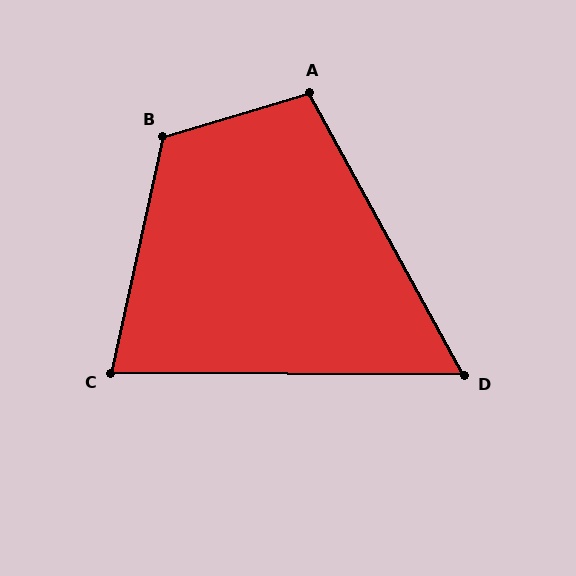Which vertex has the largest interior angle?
B, at approximately 119 degrees.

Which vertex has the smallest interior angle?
D, at approximately 61 degrees.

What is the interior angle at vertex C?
Approximately 78 degrees (acute).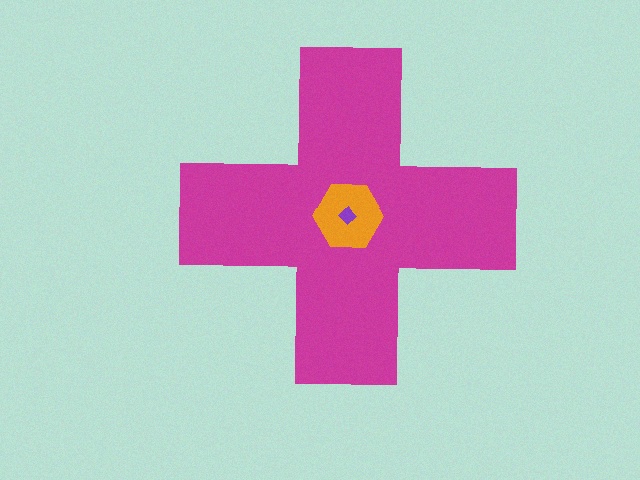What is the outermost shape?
The magenta cross.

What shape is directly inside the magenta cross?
The orange hexagon.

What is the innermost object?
The purple diamond.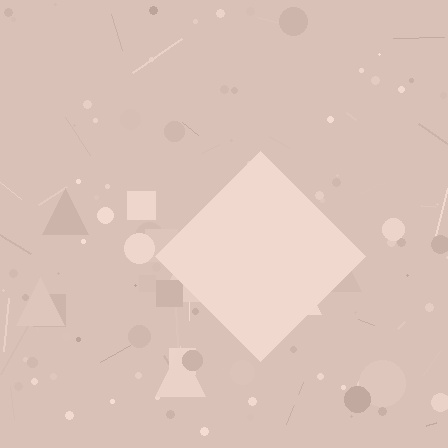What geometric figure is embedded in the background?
A diamond is embedded in the background.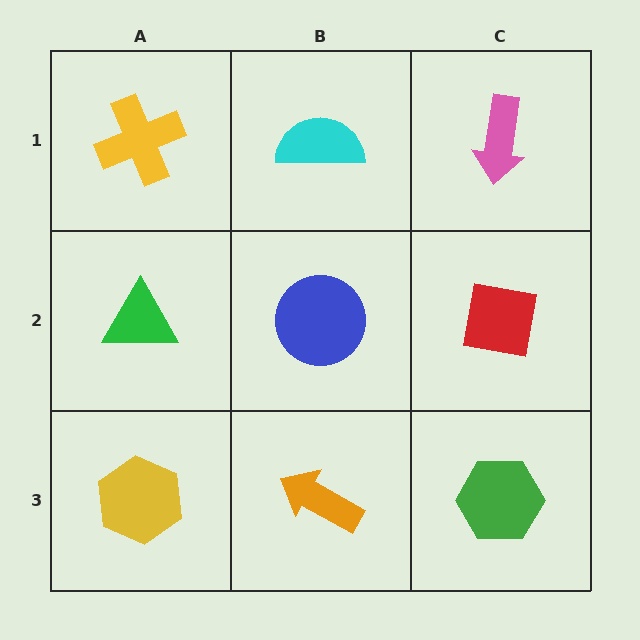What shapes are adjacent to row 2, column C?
A pink arrow (row 1, column C), a green hexagon (row 3, column C), a blue circle (row 2, column B).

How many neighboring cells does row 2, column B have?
4.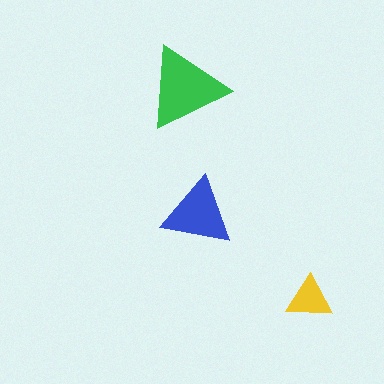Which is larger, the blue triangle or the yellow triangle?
The blue one.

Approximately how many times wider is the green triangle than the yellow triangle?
About 2 times wider.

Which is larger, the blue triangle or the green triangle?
The green one.